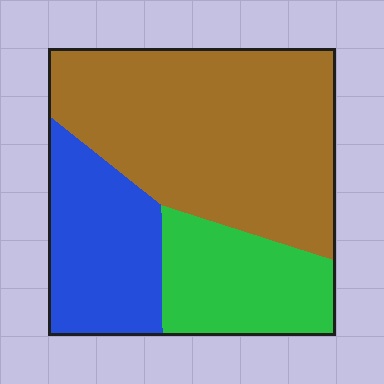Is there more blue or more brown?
Brown.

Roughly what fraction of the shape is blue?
Blue takes up between a sixth and a third of the shape.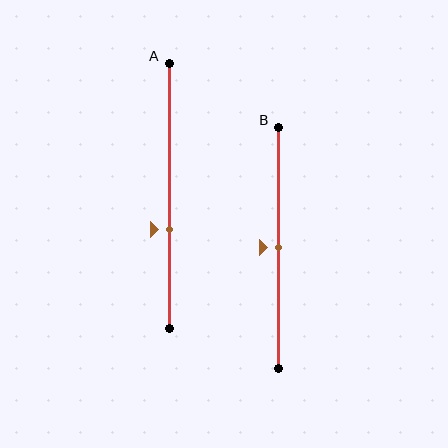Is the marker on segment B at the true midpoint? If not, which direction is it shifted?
Yes, the marker on segment B is at the true midpoint.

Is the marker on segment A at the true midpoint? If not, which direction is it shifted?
No, the marker on segment A is shifted downward by about 13% of the segment length.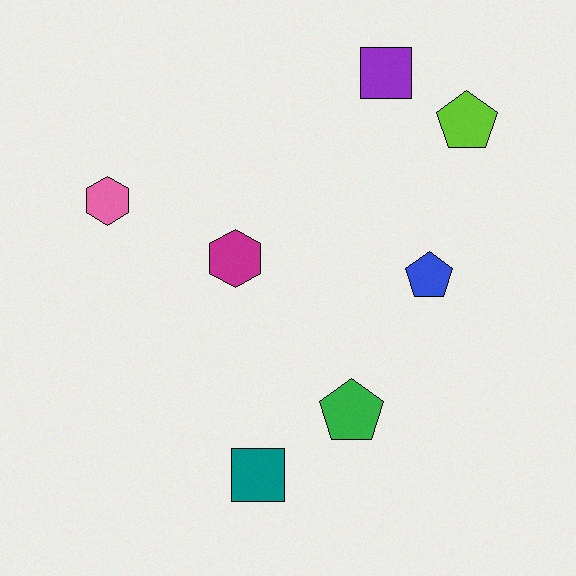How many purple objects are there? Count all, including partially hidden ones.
There is 1 purple object.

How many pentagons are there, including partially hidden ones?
There are 3 pentagons.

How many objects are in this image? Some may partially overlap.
There are 7 objects.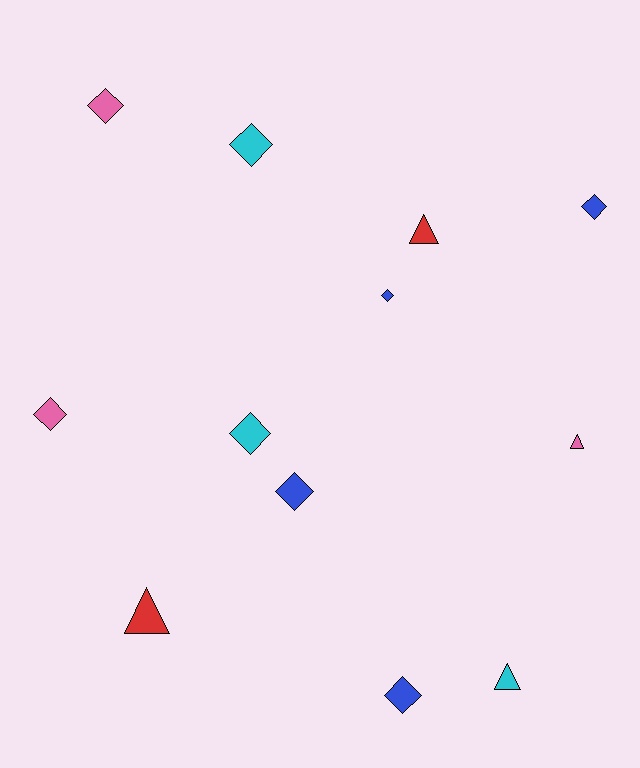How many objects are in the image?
There are 12 objects.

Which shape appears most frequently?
Diamond, with 8 objects.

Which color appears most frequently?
Blue, with 4 objects.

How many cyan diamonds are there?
There are 2 cyan diamonds.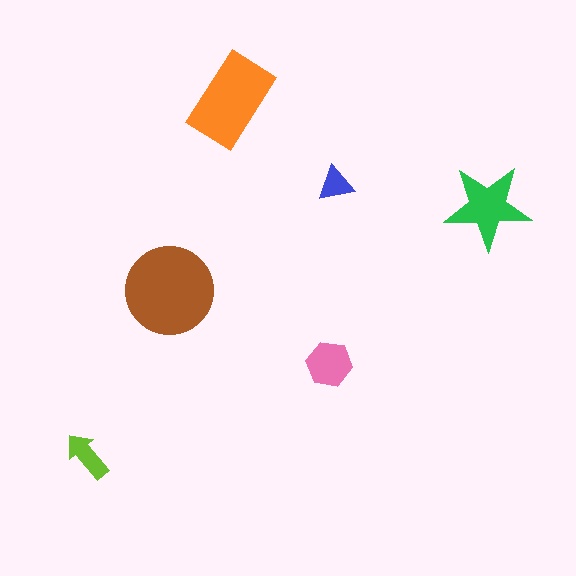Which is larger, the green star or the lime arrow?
The green star.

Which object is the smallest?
The blue triangle.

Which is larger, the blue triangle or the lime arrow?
The lime arrow.